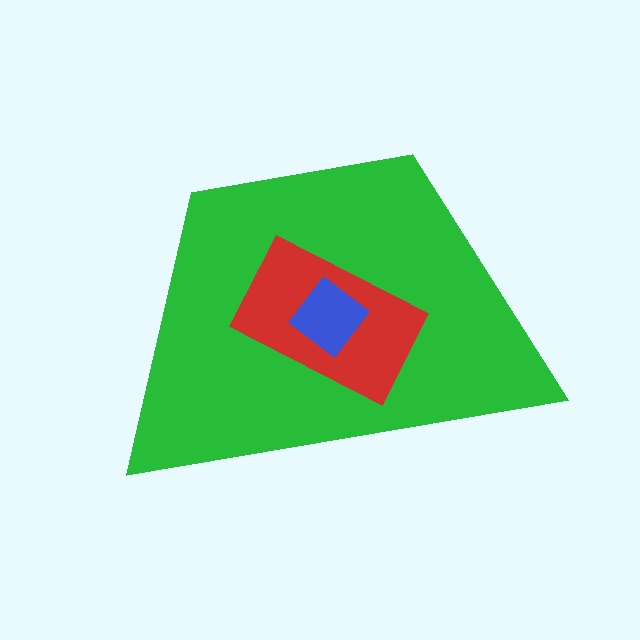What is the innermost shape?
The blue diamond.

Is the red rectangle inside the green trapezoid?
Yes.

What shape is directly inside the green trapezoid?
The red rectangle.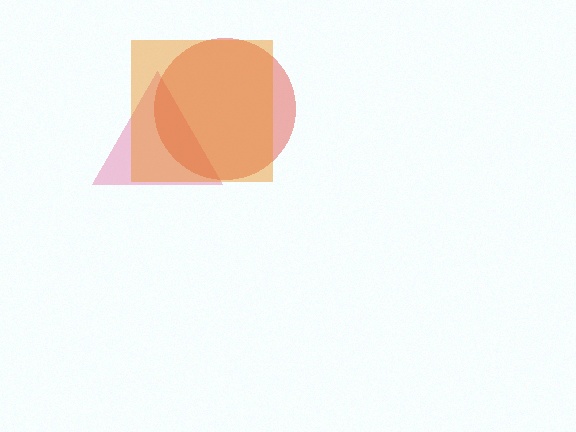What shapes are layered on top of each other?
The layered shapes are: a pink triangle, a red circle, an orange square.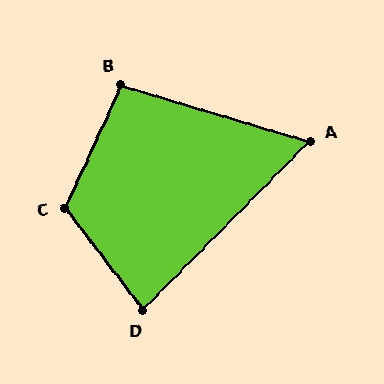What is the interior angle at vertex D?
Approximately 82 degrees (acute).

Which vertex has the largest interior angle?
C, at approximately 118 degrees.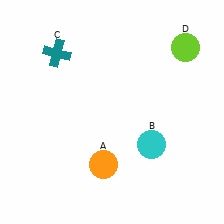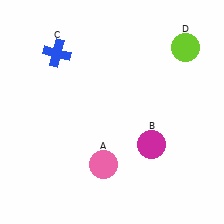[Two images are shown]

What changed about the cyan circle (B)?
In Image 1, B is cyan. In Image 2, it changed to magenta.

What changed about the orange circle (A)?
In Image 1, A is orange. In Image 2, it changed to pink.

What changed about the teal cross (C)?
In Image 1, C is teal. In Image 2, it changed to blue.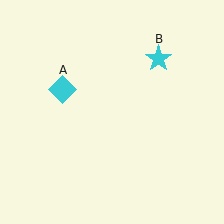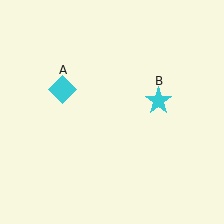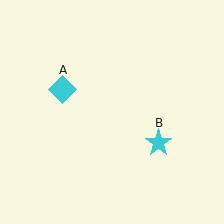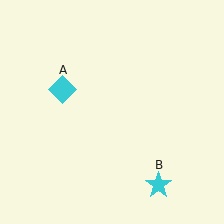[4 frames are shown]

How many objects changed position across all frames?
1 object changed position: cyan star (object B).